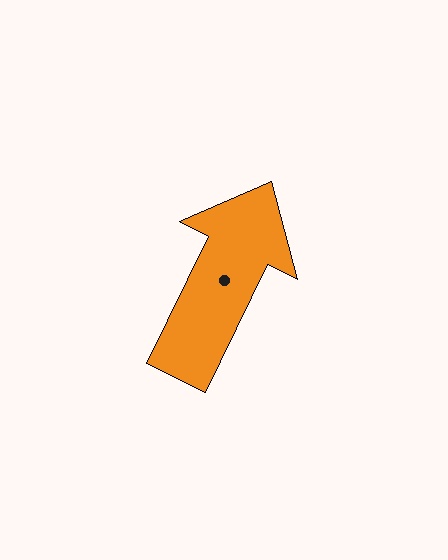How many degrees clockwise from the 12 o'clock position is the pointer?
Approximately 26 degrees.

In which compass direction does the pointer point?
Northeast.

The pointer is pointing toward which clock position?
Roughly 1 o'clock.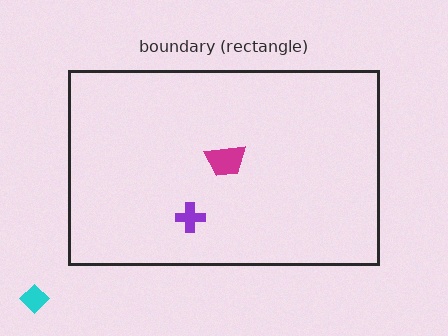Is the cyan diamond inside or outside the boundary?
Outside.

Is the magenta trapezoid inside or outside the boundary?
Inside.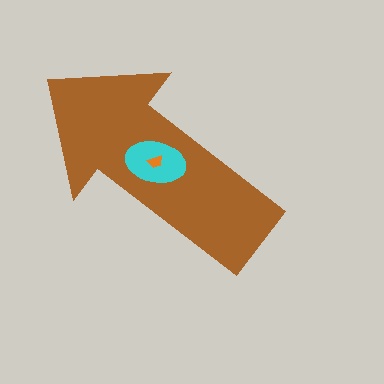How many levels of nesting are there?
3.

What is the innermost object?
The orange trapezoid.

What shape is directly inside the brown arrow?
The cyan ellipse.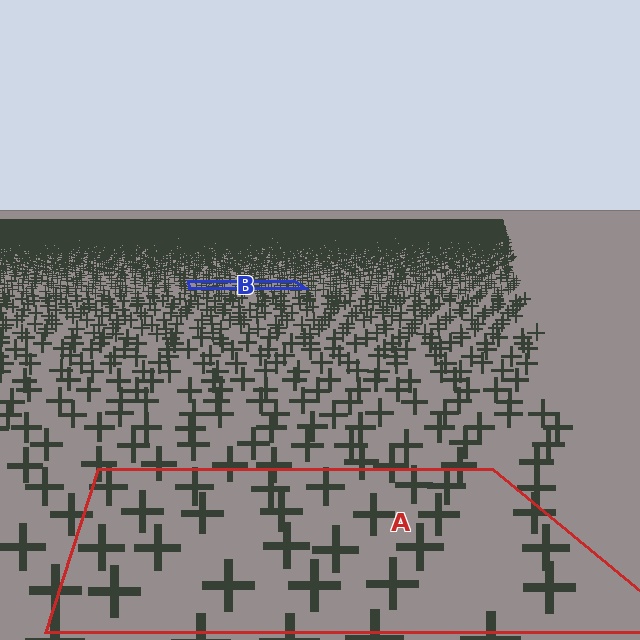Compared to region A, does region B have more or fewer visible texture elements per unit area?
Region B has more texture elements per unit area — they are packed more densely because it is farther away.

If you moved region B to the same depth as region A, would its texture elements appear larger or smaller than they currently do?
They would appear larger. At a closer depth, the same texture elements are projected at a bigger on-screen size.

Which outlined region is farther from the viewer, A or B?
Region B is farther from the viewer — the texture elements inside it appear smaller and more densely packed.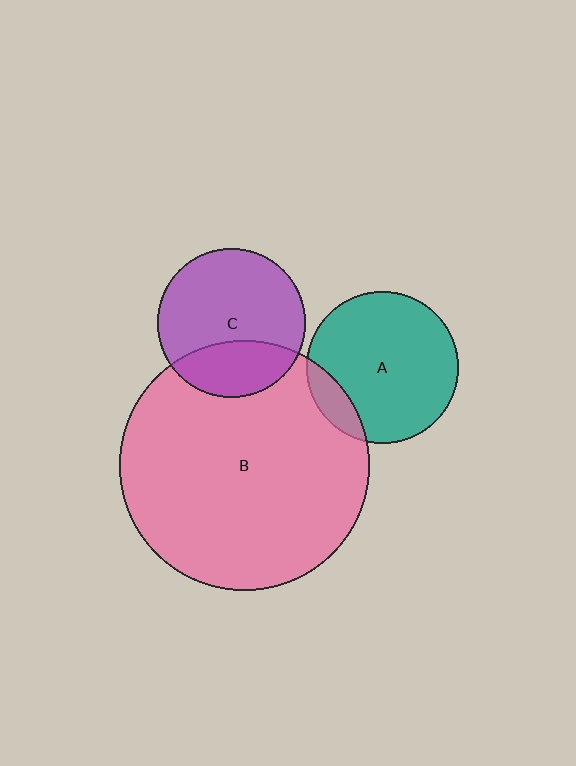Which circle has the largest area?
Circle B (pink).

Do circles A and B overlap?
Yes.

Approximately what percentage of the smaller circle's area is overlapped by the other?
Approximately 10%.